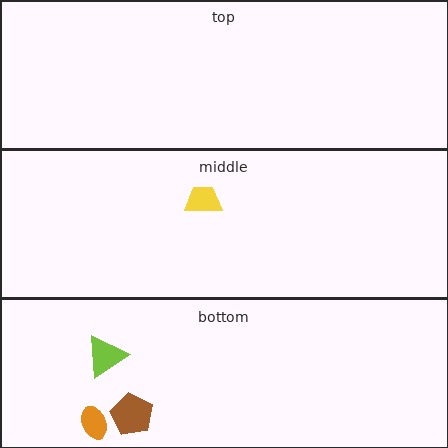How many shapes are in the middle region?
1.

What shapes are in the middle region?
The yellow trapezoid.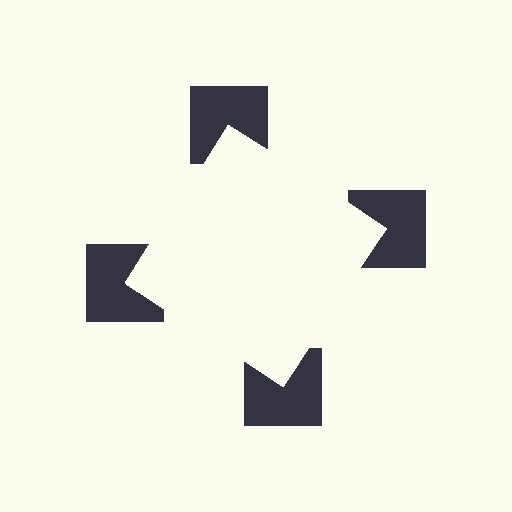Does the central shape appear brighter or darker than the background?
It typically appears slightly brighter than the background, even though no actual brightness change is drawn.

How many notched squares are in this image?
There are 4 — one at each vertex of the illusory square.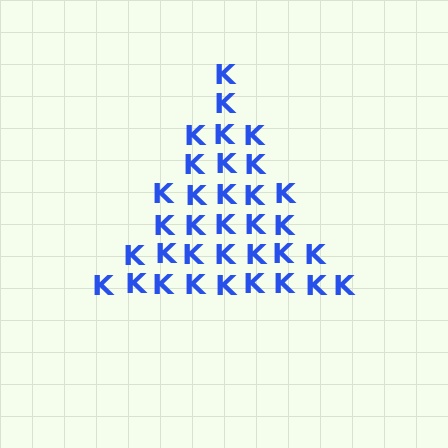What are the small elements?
The small elements are letter K's.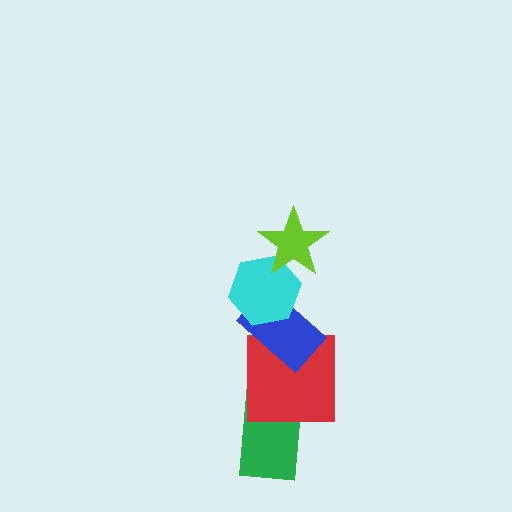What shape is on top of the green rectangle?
The red square is on top of the green rectangle.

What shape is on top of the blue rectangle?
The cyan hexagon is on top of the blue rectangle.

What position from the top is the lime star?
The lime star is 1st from the top.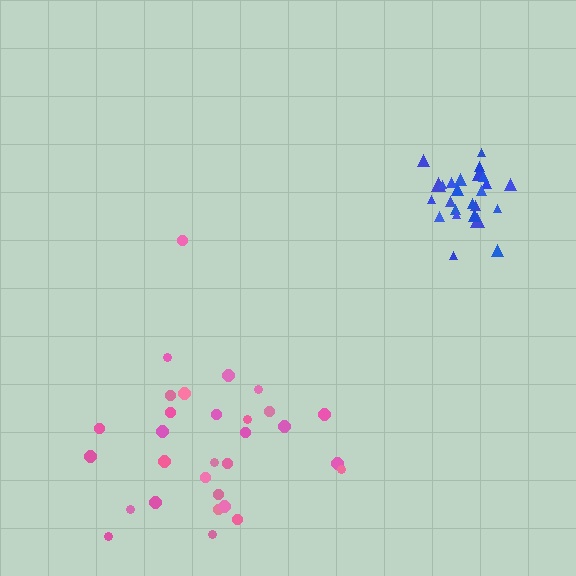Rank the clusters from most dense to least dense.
blue, pink.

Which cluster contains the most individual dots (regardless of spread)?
Pink (30).